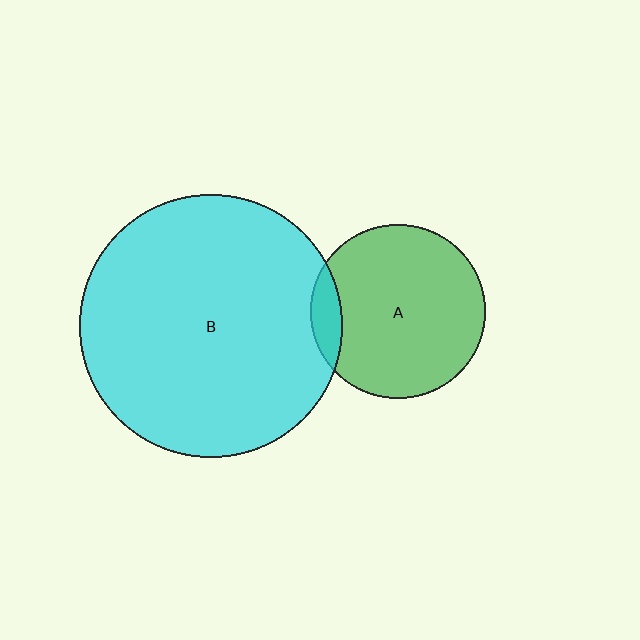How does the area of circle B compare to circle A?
Approximately 2.3 times.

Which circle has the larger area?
Circle B (cyan).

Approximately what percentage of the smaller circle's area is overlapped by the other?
Approximately 10%.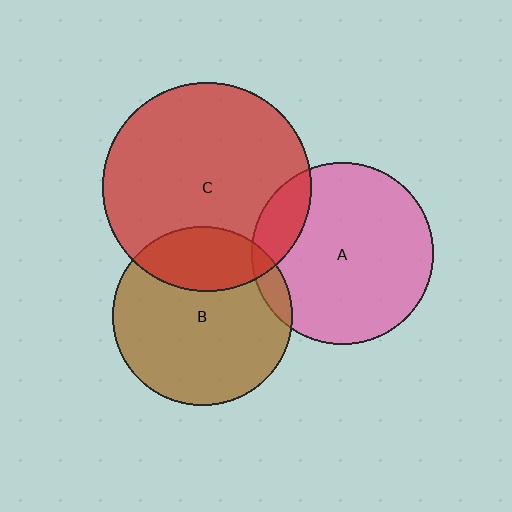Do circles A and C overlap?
Yes.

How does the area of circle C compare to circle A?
Approximately 1.3 times.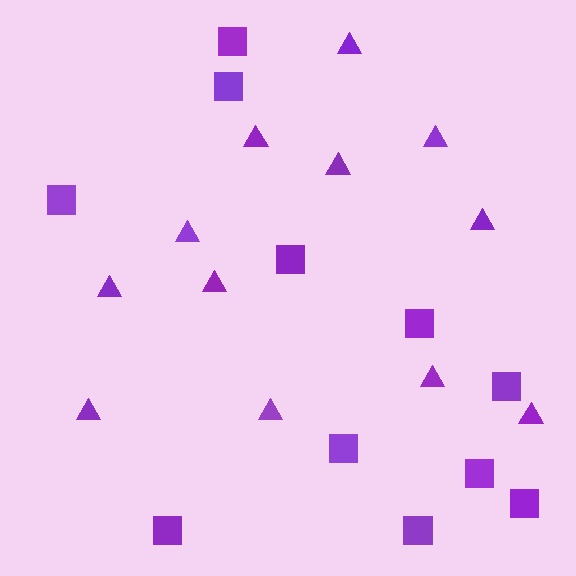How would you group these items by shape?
There are 2 groups: one group of triangles (12) and one group of squares (11).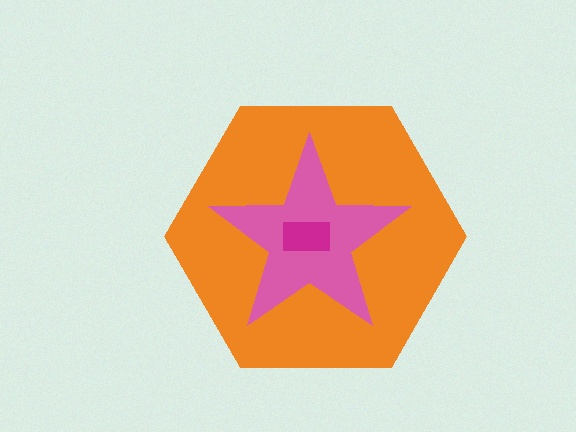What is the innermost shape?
The magenta rectangle.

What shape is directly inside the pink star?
The magenta rectangle.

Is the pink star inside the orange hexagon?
Yes.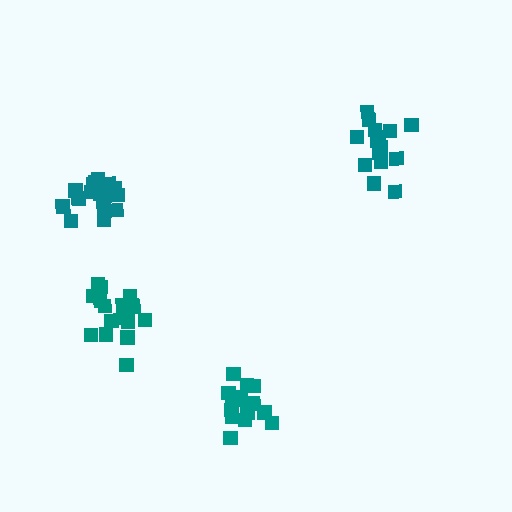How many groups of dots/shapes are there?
There are 4 groups.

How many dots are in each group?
Group 1: 17 dots, Group 2: 17 dots, Group 3: 15 dots, Group 4: 19 dots (68 total).